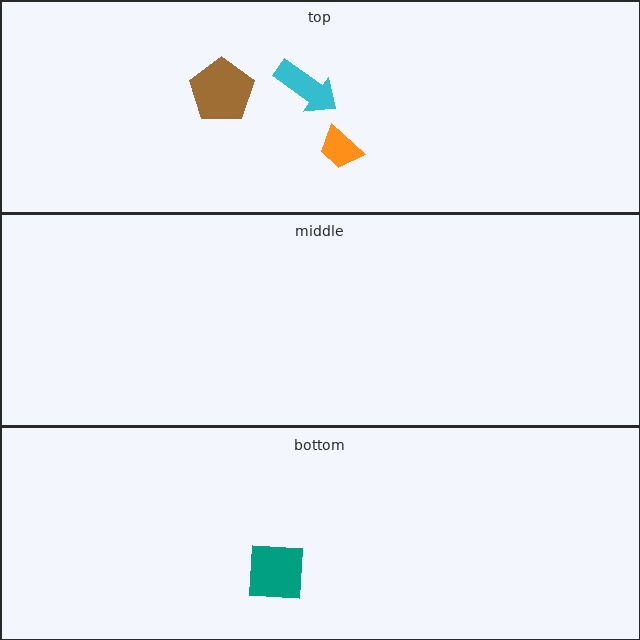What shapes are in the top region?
The cyan arrow, the orange trapezoid, the brown pentagon.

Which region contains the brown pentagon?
The top region.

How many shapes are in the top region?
3.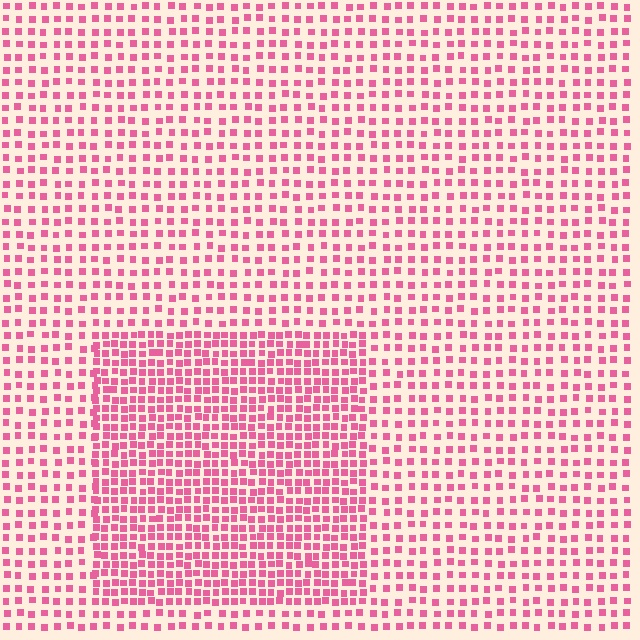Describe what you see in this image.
The image contains small pink elements arranged at two different densities. A rectangle-shaped region is visible where the elements are more densely packed than the surrounding area.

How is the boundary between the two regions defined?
The boundary is defined by a change in element density (approximately 1.9x ratio). All elements are the same color, size, and shape.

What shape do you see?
I see a rectangle.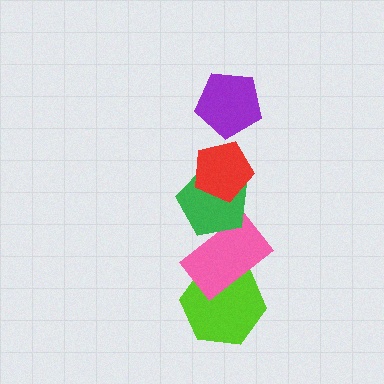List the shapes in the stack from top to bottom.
From top to bottom: the purple pentagon, the red pentagon, the green pentagon, the pink rectangle, the lime hexagon.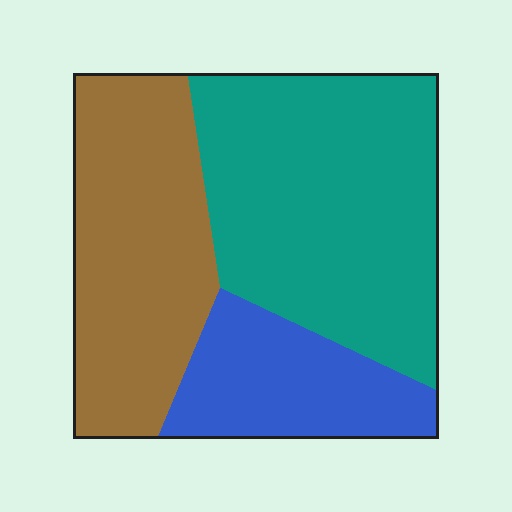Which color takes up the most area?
Teal, at roughly 45%.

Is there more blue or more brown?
Brown.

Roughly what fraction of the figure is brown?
Brown covers about 35% of the figure.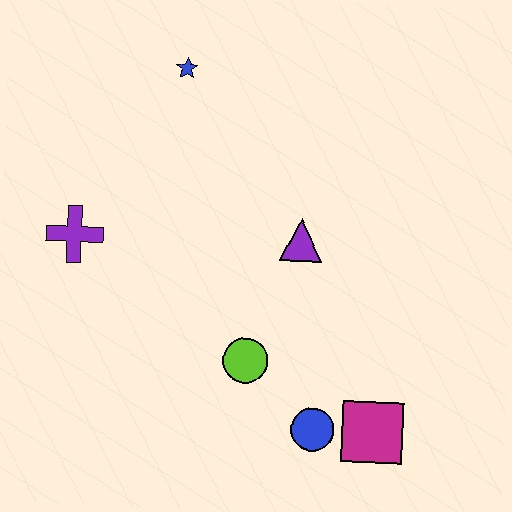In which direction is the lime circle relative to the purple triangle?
The lime circle is below the purple triangle.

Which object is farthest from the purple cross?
The magenta square is farthest from the purple cross.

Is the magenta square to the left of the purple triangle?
No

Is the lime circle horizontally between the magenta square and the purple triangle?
No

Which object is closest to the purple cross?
The blue star is closest to the purple cross.